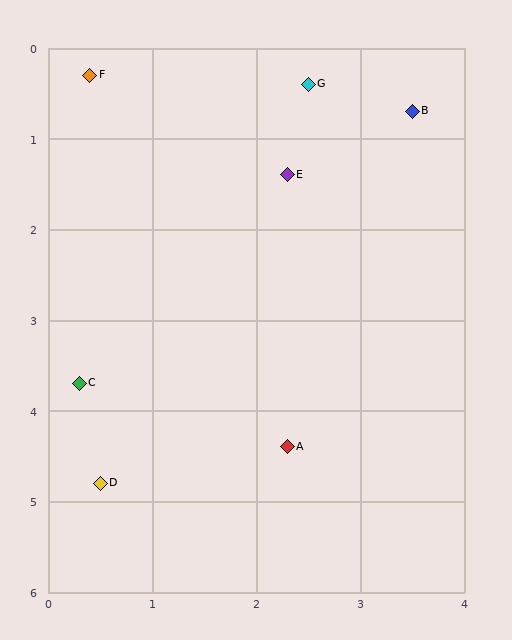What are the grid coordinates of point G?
Point G is at approximately (2.5, 0.4).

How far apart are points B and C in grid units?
Points B and C are about 4.4 grid units apart.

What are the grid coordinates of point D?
Point D is at approximately (0.5, 4.8).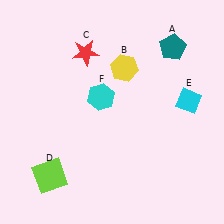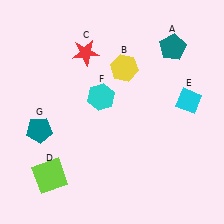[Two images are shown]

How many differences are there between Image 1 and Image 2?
There is 1 difference between the two images.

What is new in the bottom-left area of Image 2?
A teal pentagon (G) was added in the bottom-left area of Image 2.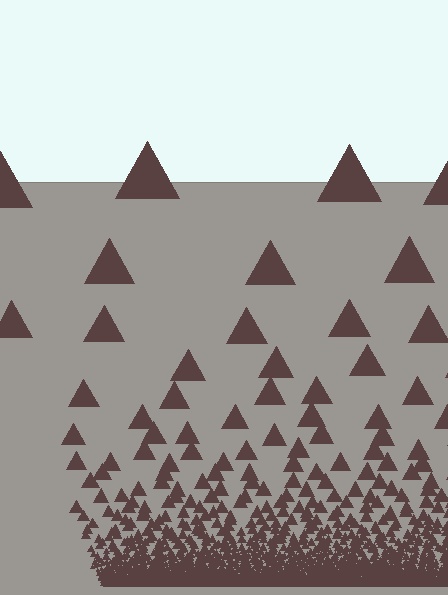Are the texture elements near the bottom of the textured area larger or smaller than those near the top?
Smaller. The gradient is inverted — elements near the bottom are smaller and denser.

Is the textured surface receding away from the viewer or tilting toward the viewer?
The surface appears to tilt toward the viewer. Texture elements get larger and sparser toward the top.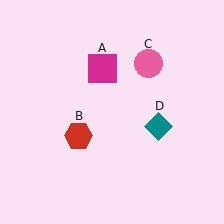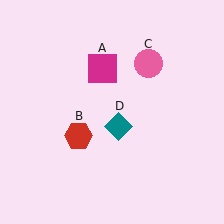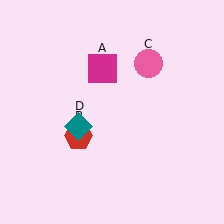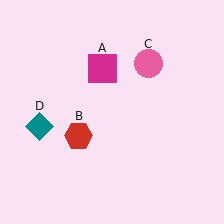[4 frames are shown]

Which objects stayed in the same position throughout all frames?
Magenta square (object A) and red hexagon (object B) and pink circle (object C) remained stationary.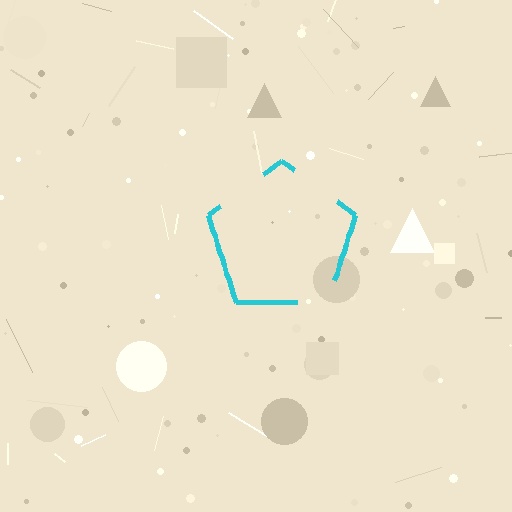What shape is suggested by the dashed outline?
The dashed outline suggests a pentagon.